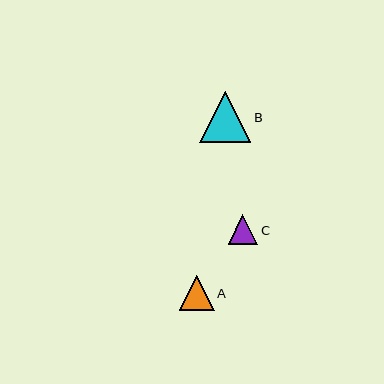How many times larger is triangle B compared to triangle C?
Triangle B is approximately 1.7 times the size of triangle C.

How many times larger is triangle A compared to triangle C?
Triangle A is approximately 1.2 times the size of triangle C.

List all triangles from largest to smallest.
From largest to smallest: B, A, C.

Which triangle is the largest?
Triangle B is the largest with a size of approximately 51 pixels.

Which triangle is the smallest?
Triangle C is the smallest with a size of approximately 29 pixels.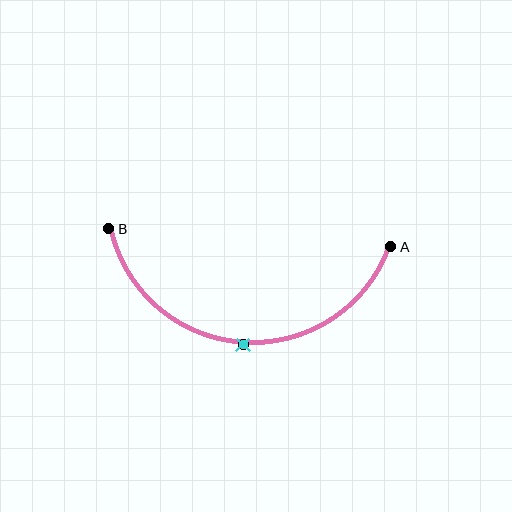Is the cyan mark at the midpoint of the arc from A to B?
Yes. The cyan mark lies on the arc at equal arc-length from both A and B — it is the arc midpoint.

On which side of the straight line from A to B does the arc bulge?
The arc bulges below the straight line connecting A and B.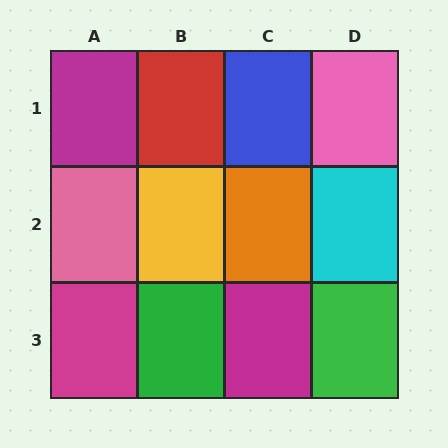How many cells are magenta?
3 cells are magenta.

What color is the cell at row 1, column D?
Pink.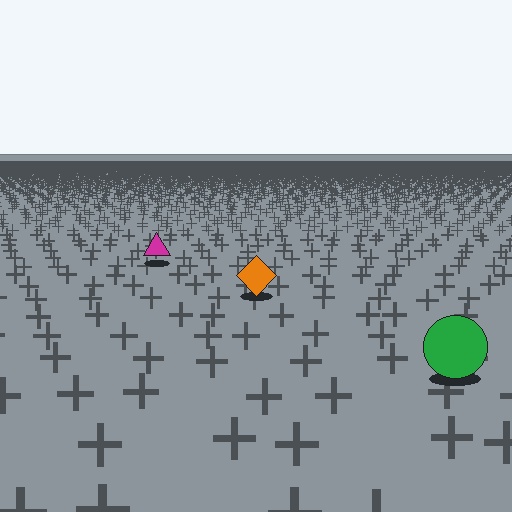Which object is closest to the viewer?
The green circle is closest. The texture marks near it are larger and more spread out.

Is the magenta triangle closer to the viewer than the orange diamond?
No. The orange diamond is closer — you can tell from the texture gradient: the ground texture is coarser near it.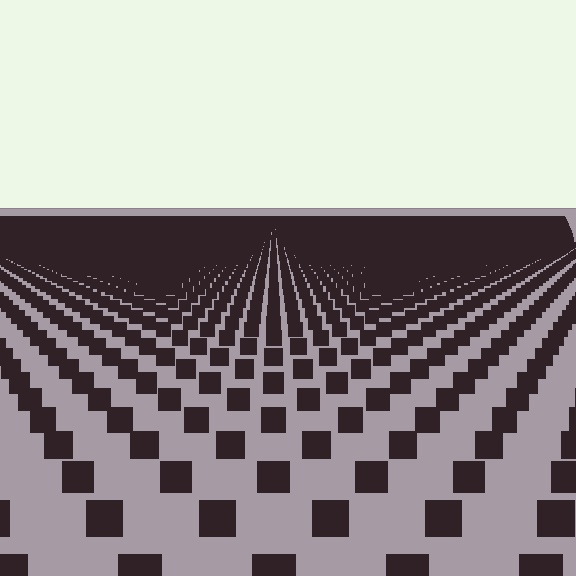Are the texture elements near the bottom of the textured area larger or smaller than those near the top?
Larger. Near the bottom, elements are closer to the viewer and appear at a bigger on-screen size.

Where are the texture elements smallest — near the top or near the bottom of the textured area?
Near the top.